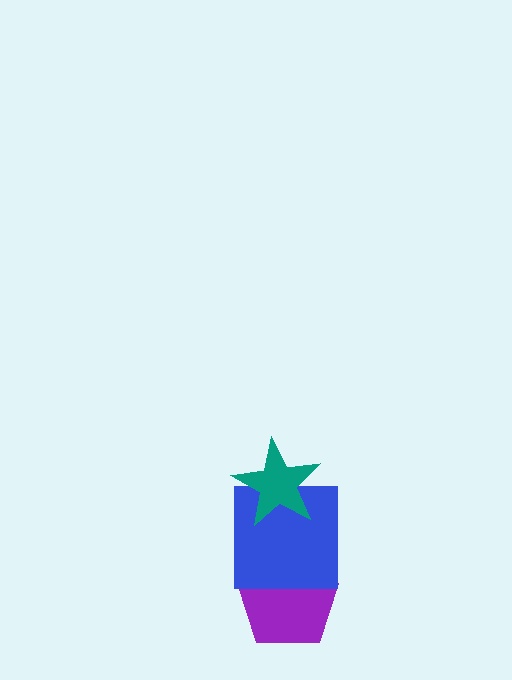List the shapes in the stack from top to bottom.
From top to bottom: the teal star, the blue square, the purple pentagon.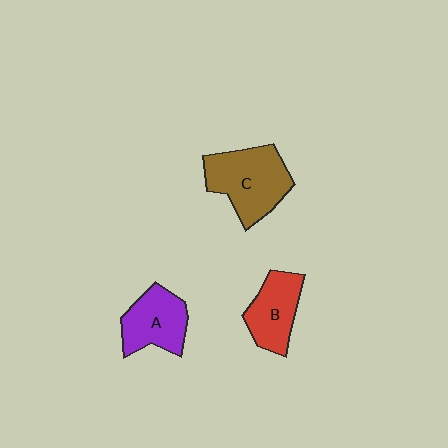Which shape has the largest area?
Shape C (brown).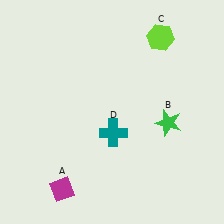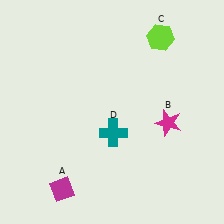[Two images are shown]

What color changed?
The star (B) changed from green in Image 1 to magenta in Image 2.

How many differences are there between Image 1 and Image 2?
There is 1 difference between the two images.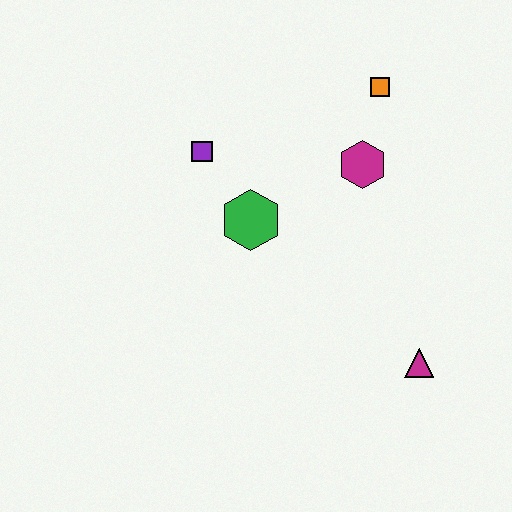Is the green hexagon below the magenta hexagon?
Yes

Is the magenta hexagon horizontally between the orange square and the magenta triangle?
No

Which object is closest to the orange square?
The magenta hexagon is closest to the orange square.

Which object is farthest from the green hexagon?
The magenta triangle is farthest from the green hexagon.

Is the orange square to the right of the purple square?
Yes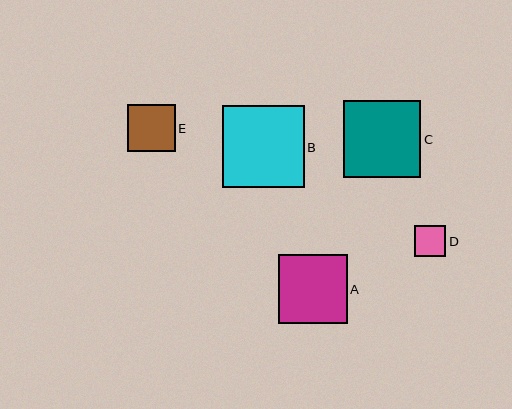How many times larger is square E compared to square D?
Square E is approximately 1.5 times the size of square D.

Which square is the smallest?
Square D is the smallest with a size of approximately 31 pixels.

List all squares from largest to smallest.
From largest to smallest: B, C, A, E, D.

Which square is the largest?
Square B is the largest with a size of approximately 82 pixels.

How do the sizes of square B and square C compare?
Square B and square C are approximately the same size.